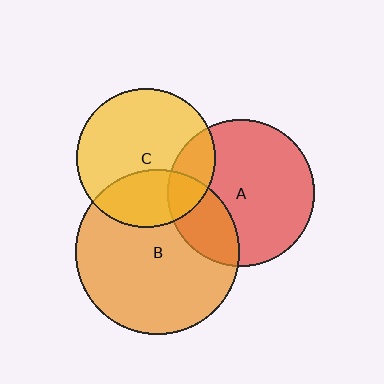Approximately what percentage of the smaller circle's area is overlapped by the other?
Approximately 25%.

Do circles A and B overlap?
Yes.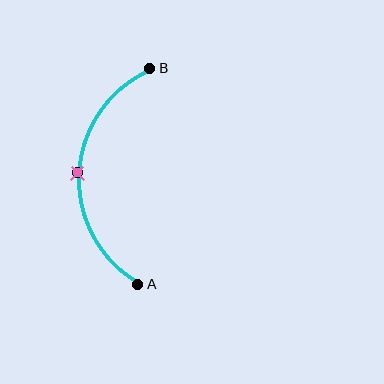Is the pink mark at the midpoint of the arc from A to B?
Yes. The pink mark lies on the arc at equal arc-length from both A and B — it is the arc midpoint.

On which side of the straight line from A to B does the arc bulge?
The arc bulges to the left of the straight line connecting A and B.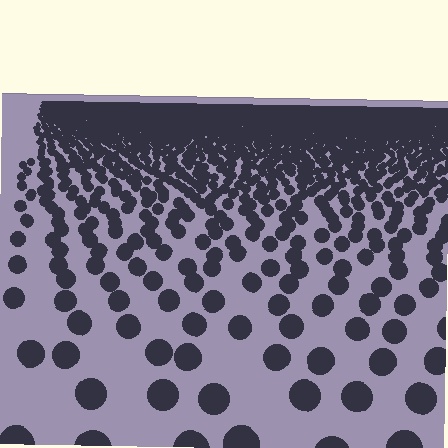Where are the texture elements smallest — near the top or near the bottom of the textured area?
Near the top.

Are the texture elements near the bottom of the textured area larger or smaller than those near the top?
Larger. Near the bottom, elements are closer to the viewer and appear at a bigger on-screen size.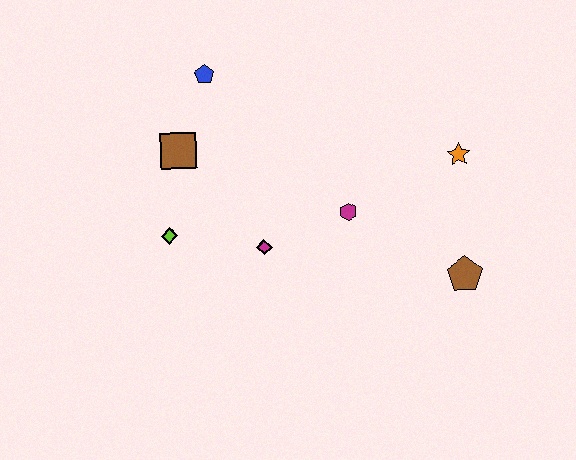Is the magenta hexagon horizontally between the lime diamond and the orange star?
Yes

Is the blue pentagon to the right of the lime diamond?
Yes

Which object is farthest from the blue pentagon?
The brown pentagon is farthest from the blue pentagon.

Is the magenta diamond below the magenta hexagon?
Yes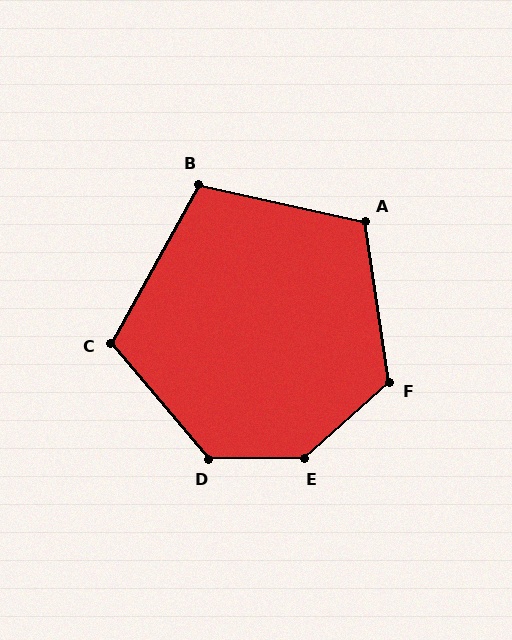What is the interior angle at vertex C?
Approximately 111 degrees (obtuse).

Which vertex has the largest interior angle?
E, at approximately 138 degrees.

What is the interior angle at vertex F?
Approximately 124 degrees (obtuse).